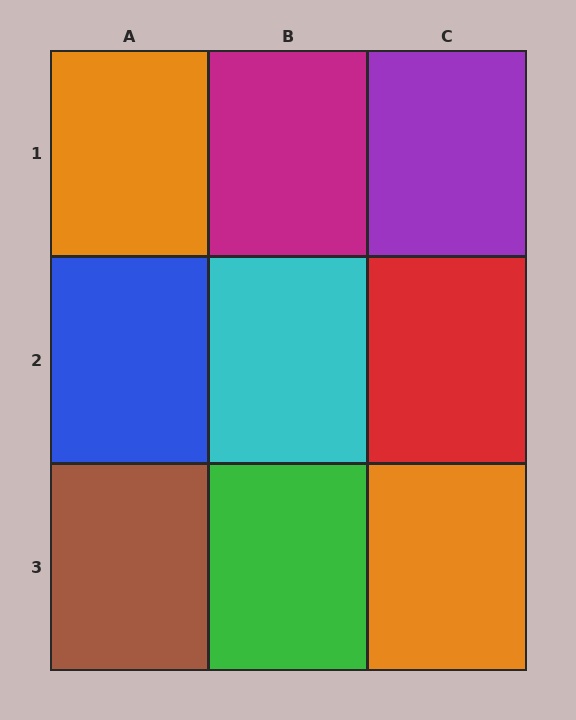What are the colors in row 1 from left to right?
Orange, magenta, purple.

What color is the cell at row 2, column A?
Blue.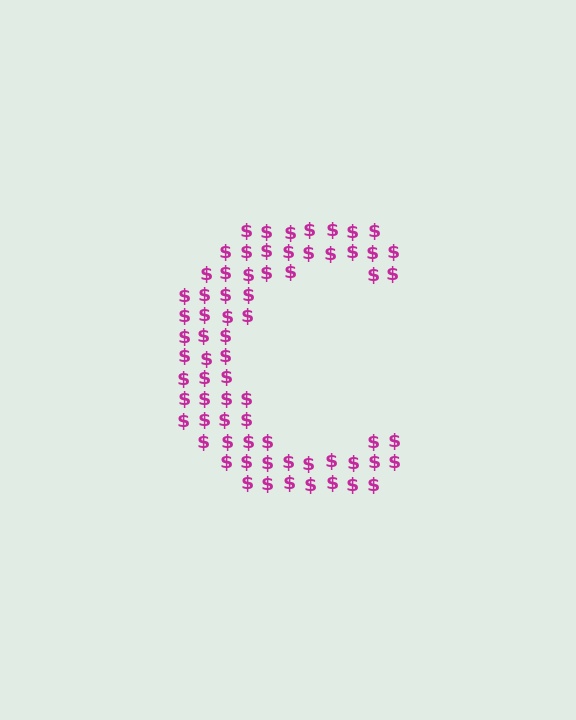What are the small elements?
The small elements are dollar signs.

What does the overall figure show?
The overall figure shows the letter C.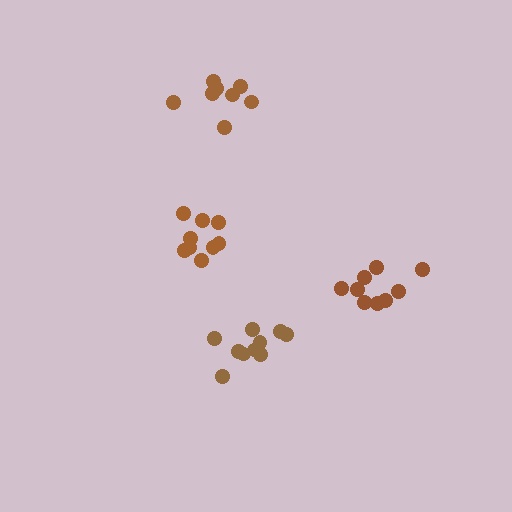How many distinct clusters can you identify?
There are 4 distinct clusters.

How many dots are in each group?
Group 1: 9 dots, Group 2: 8 dots, Group 3: 10 dots, Group 4: 9 dots (36 total).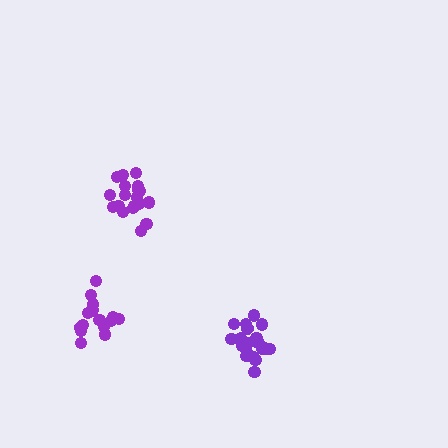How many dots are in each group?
Group 1: 20 dots, Group 2: 17 dots, Group 3: 19 dots (56 total).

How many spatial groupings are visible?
There are 3 spatial groupings.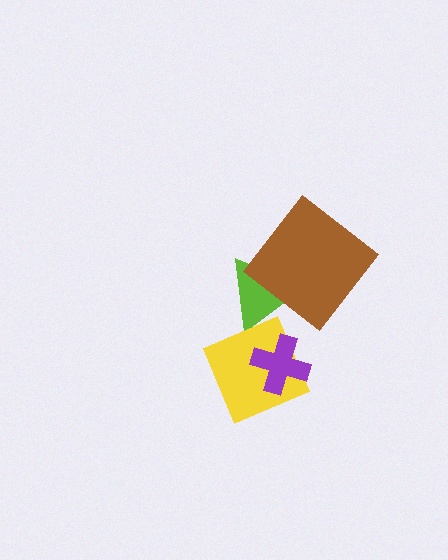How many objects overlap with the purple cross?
1 object overlaps with the purple cross.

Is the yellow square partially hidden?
Yes, it is partially covered by another shape.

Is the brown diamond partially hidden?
No, no other shape covers it.